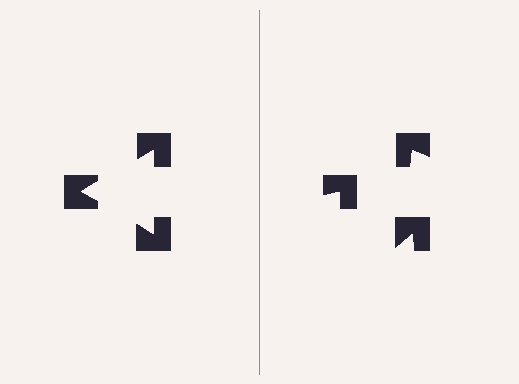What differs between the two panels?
The notched squares are positioned identically on both sides; only the wedge orientations differ. On the left they align to a triangle; on the right they are misaligned.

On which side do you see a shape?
An illusory triangle appears on the left side. On the right side the wedge cuts are rotated, so no coherent shape forms.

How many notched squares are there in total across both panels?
6 — 3 on each side.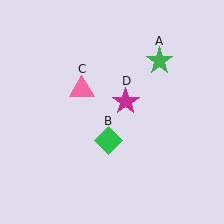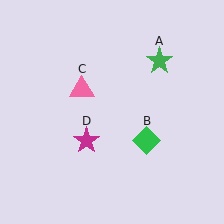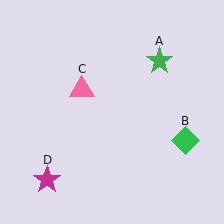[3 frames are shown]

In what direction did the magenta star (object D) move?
The magenta star (object D) moved down and to the left.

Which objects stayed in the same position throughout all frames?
Green star (object A) and pink triangle (object C) remained stationary.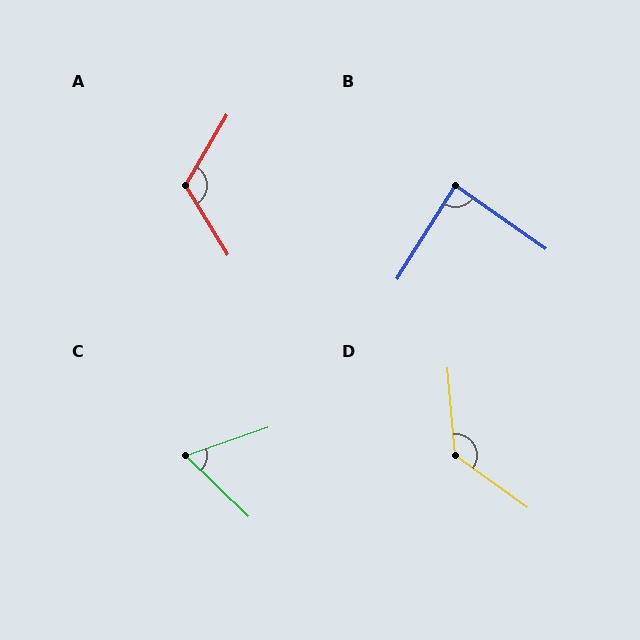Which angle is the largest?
D, at approximately 130 degrees.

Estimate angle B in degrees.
Approximately 87 degrees.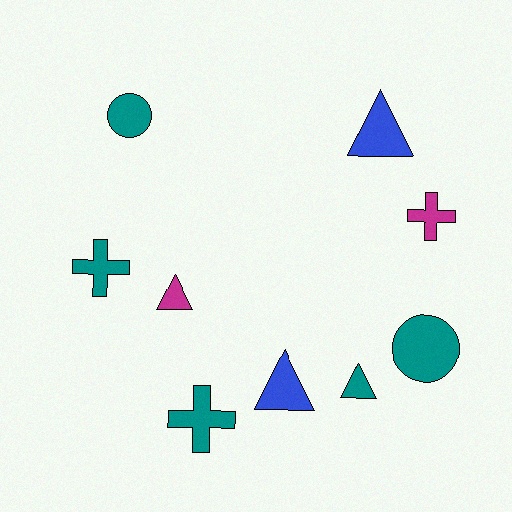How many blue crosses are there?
There are no blue crosses.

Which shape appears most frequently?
Triangle, with 4 objects.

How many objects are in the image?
There are 9 objects.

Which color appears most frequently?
Teal, with 5 objects.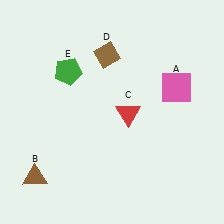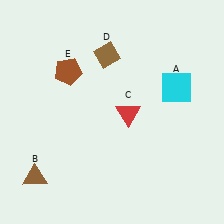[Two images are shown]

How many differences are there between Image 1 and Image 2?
There are 2 differences between the two images.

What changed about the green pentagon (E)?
In Image 1, E is green. In Image 2, it changed to brown.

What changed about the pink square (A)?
In Image 1, A is pink. In Image 2, it changed to cyan.